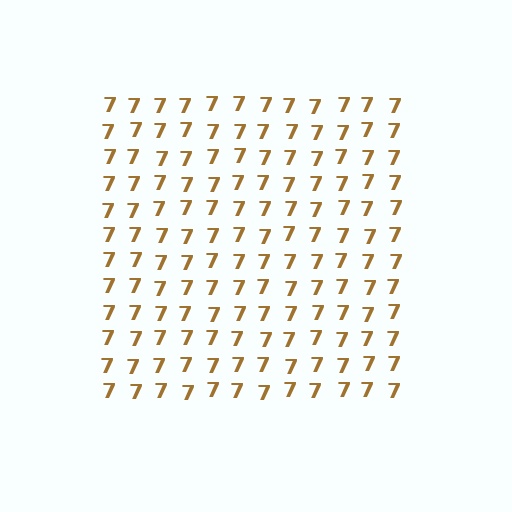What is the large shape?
The large shape is a square.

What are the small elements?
The small elements are digit 7's.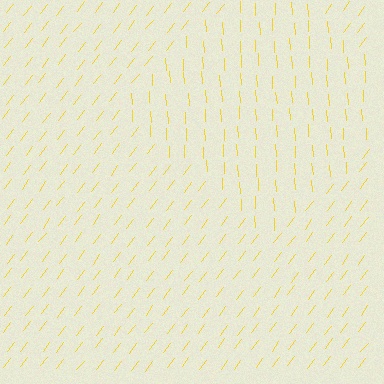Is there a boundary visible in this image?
Yes, there is a texture boundary formed by a change in line orientation.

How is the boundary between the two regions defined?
The boundary is defined purely by a change in line orientation (approximately 40 degrees difference). All lines are the same color and thickness.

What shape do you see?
I see a diamond.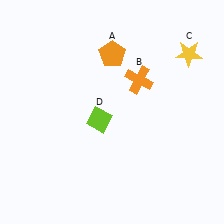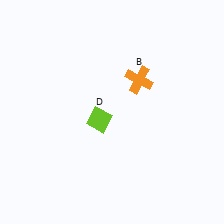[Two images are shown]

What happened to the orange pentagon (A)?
The orange pentagon (A) was removed in Image 2. It was in the top-right area of Image 1.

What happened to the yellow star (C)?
The yellow star (C) was removed in Image 2. It was in the top-right area of Image 1.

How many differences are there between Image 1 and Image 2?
There are 2 differences between the two images.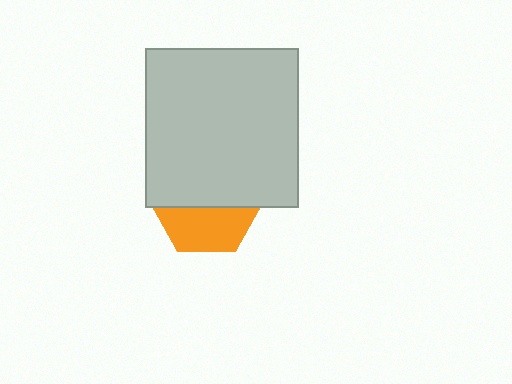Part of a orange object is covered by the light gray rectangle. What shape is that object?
It is a hexagon.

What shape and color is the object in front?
The object in front is a light gray rectangle.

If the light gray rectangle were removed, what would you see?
You would see the complete orange hexagon.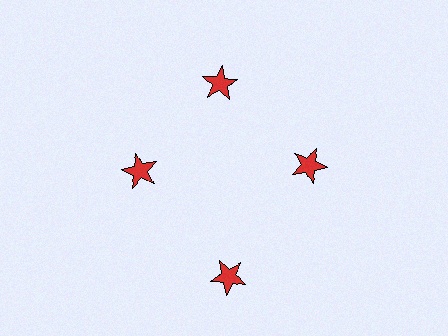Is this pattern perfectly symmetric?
No. The 4 red stars are arranged in a ring, but one element near the 6 o'clock position is pushed outward from the center, breaking the 4-fold rotational symmetry.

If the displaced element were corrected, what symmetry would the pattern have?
It would have 4-fold rotational symmetry — the pattern would map onto itself every 90 degrees.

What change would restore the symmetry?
The symmetry would be restored by moving it inward, back onto the ring so that all 4 stars sit at equal angles and equal distance from the center.